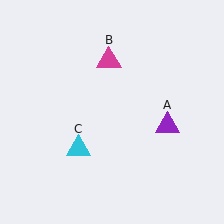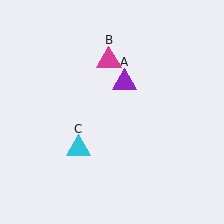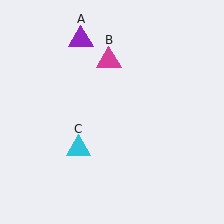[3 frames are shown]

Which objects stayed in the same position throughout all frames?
Magenta triangle (object B) and cyan triangle (object C) remained stationary.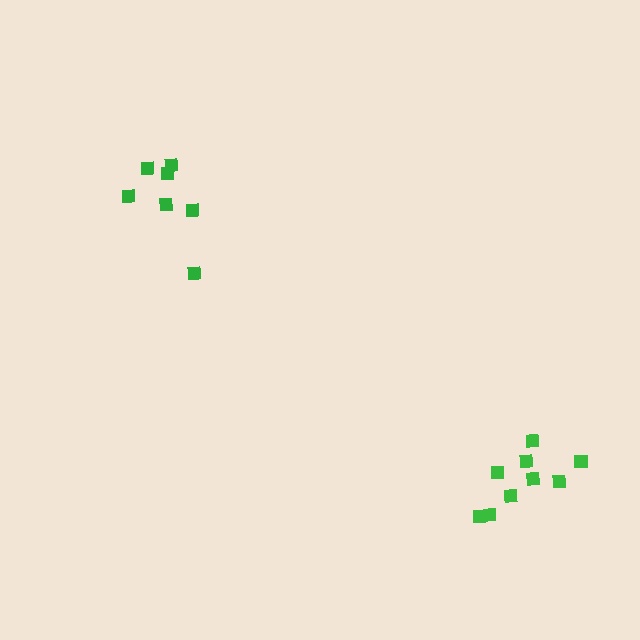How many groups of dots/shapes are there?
There are 2 groups.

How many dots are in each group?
Group 1: 7 dots, Group 2: 9 dots (16 total).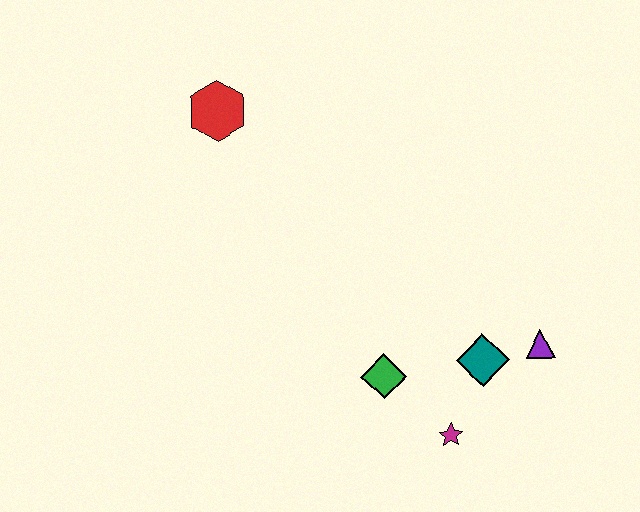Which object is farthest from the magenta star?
The red hexagon is farthest from the magenta star.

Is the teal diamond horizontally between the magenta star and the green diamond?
No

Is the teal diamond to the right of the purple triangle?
No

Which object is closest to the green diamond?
The magenta star is closest to the green diamond.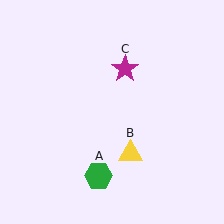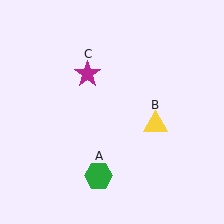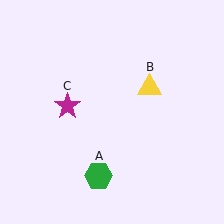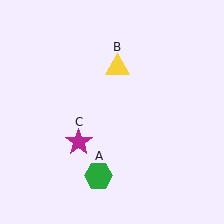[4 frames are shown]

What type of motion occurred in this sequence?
The yellow triangle (object B), magenta star (object C) rotated counterclockwise around the center of the scene.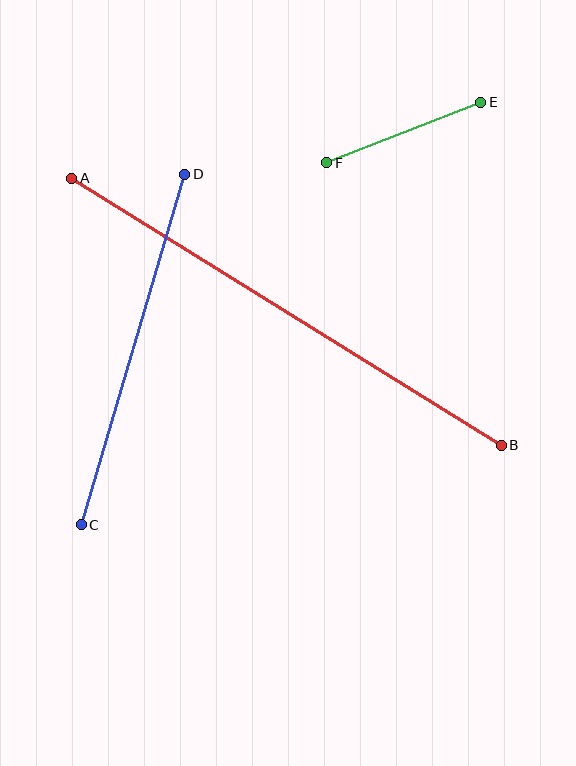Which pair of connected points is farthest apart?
Points A and B are farthest apart.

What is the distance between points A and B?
The distance is approximately 506 pixels.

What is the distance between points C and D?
The distance is approximately 365 pixels.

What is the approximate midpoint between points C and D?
The midpoint is at approximately (133, 349) pixels.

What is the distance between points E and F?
The distance is approximately 165 pixels.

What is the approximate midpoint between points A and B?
The midpoint is at approximately (287, 312) pixels.